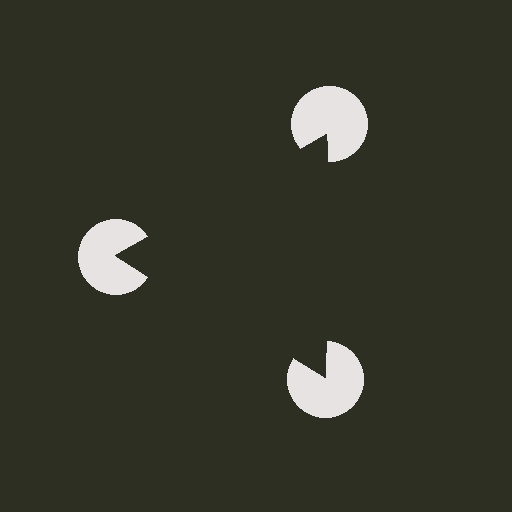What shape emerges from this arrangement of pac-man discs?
An illusory triangle — its edges are inferred from the aligned wedge cuts in the pac-man discs, not physically drawn.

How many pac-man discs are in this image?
There are 3 — one at each vertex of the illusory triangle.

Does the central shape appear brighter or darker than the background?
It typically appears slightly darker than the background, even though no actual brightness change is drawn.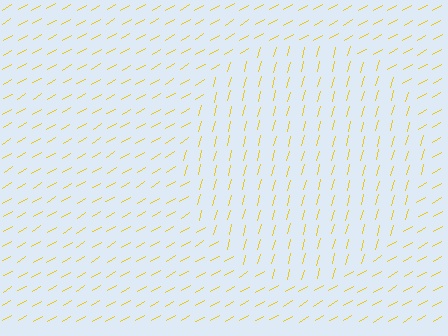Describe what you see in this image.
The image is filled with small yellow line segments. A circle region in the image has lines oriented differently from the surrounding lines, creating a visible texture boundary.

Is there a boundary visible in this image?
Yes, there is a texture boundary formed by a change in line orientation.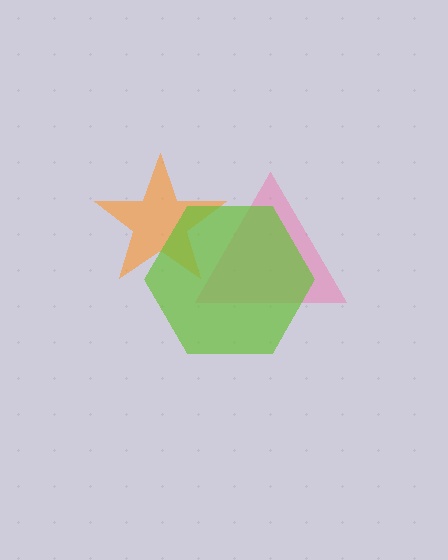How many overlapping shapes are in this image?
There are 3 overlapping shapes in the image.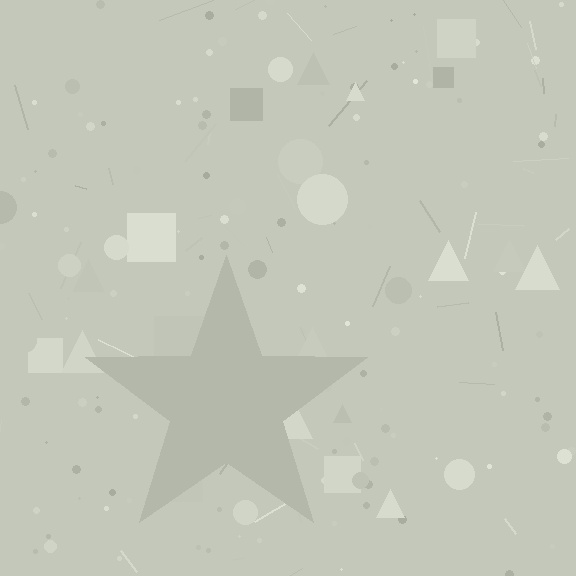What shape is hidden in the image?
A star is hidden in the image.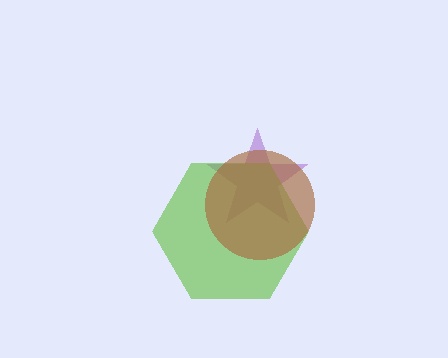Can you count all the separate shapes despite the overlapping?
Yes, there are 3 separate shapes.